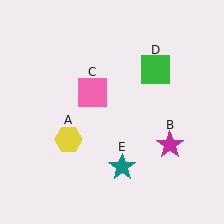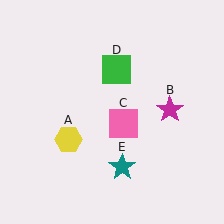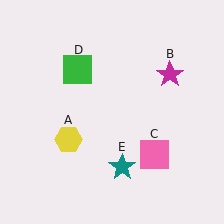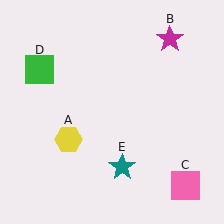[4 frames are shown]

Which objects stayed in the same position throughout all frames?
Yellow hexagon (object A) and teal star (object E) remained stationary.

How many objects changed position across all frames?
3 objects changed position: magenta star (object B), pink square (object C), green square (object D).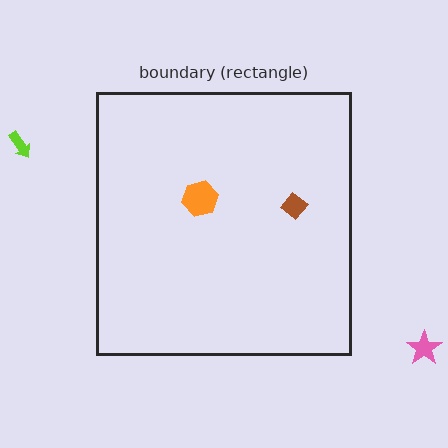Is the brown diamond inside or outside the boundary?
Inside.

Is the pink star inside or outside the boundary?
Outside.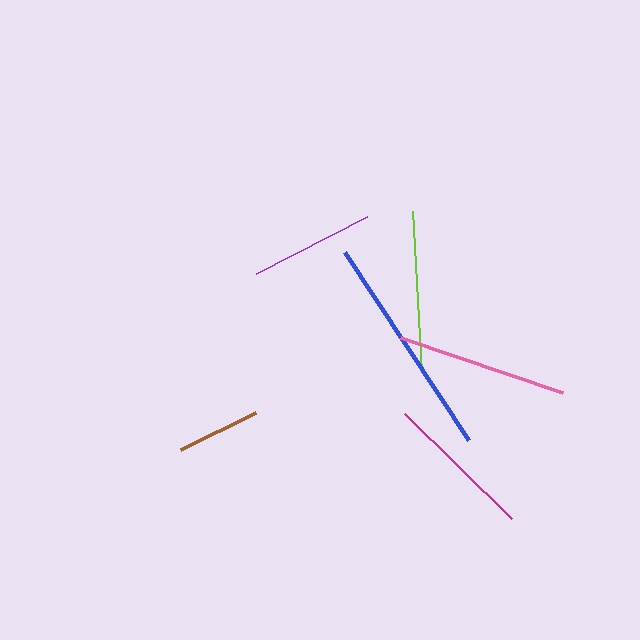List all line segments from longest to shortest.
From longest to shortest: blue, pink, lime, magenta, purple, brown.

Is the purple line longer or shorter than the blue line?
The blue line is longer than the purple line.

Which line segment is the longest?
The blue line is the longest at approximately 225 pixels.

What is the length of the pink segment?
The pink segment is approximately 172 pixels long.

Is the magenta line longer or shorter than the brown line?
The magenta line is longer than the brown line.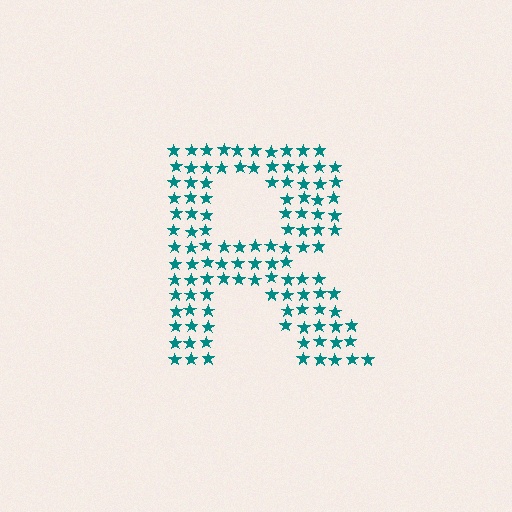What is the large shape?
The large shape is the letter R.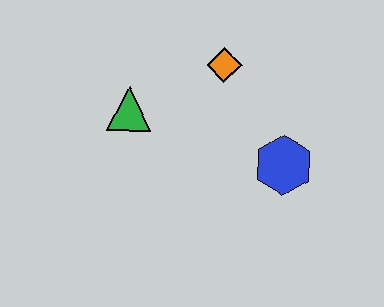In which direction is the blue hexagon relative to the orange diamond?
The blue hexagon is below the orange diamond.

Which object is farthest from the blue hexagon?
The green triangle is farthest from the blue hexagon.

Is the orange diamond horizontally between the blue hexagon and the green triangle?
Yes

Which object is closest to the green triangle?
The orange diamond is closest to the green triangle.